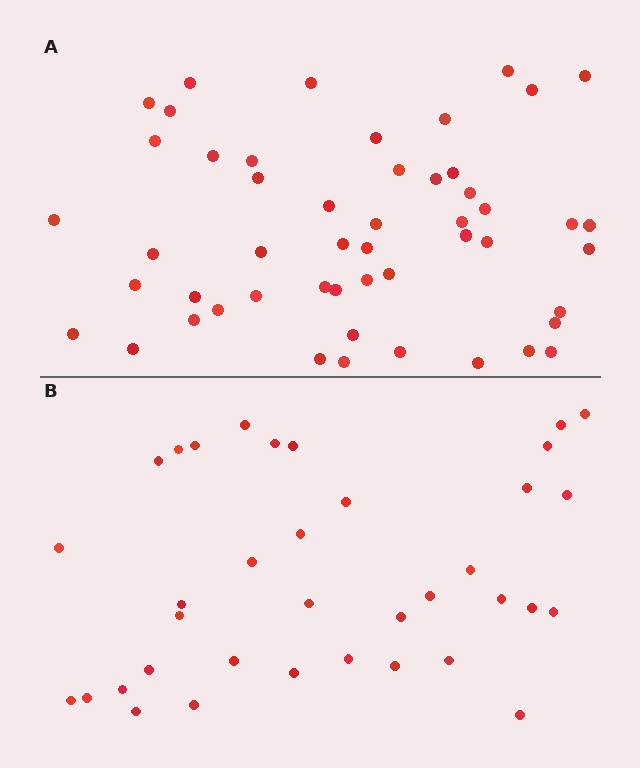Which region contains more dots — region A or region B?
Region A (the top region) has more dots.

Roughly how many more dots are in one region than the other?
Region A has approximately 15 more dots than region B.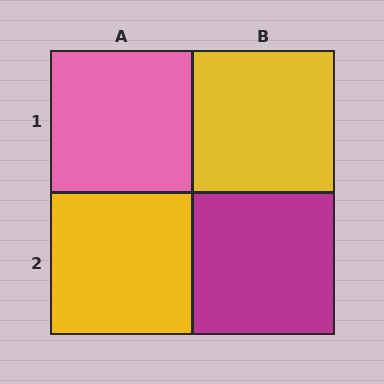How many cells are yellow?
2 cells are yellow.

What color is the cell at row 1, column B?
Yellow.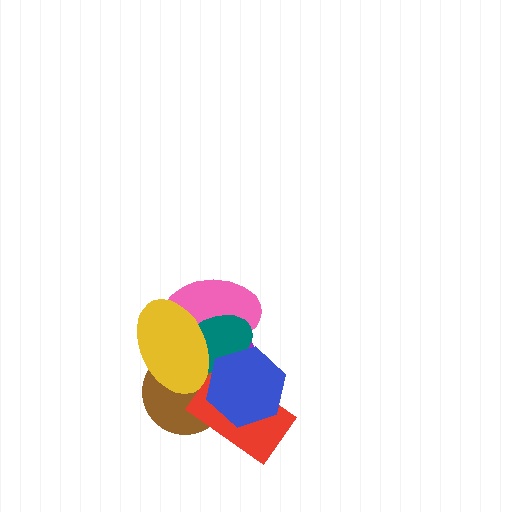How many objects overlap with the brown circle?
5 objects overlap with the brown circle.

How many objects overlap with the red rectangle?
4 objects overlap with the red rectangle.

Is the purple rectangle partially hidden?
Yes, it is partially covered by another shape.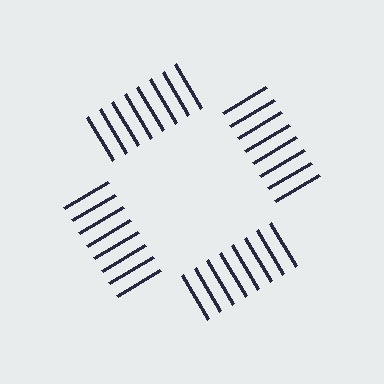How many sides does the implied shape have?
4 sides — the line-ends trace a square.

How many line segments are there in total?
32 — 8 along each of the 4 edges.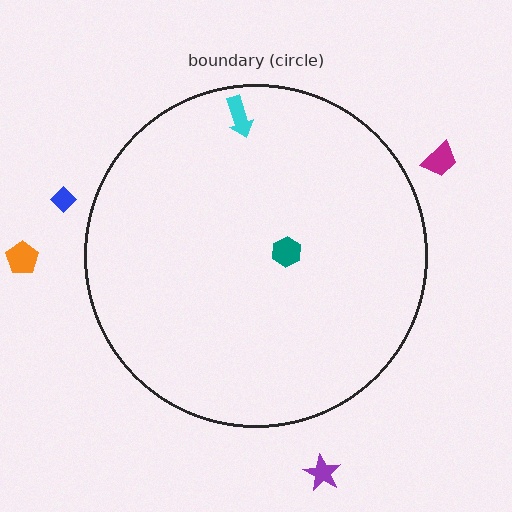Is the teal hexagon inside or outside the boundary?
Inside.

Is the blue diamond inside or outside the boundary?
Outside.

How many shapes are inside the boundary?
2 inside, 4 outside.